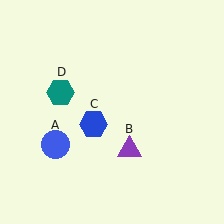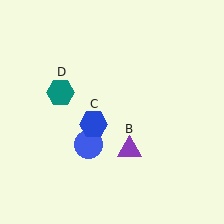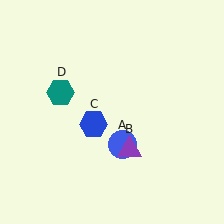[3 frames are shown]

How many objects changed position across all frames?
1 object changed position: blue circle (object A).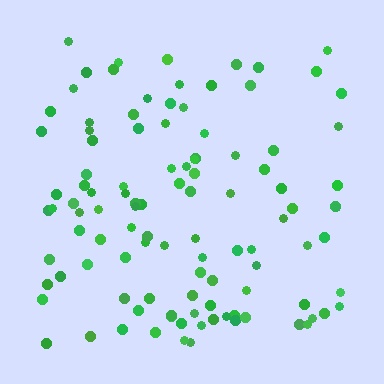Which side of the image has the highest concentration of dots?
The bottom.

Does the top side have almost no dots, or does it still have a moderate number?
Still a moderate number, just noticeably fewer than the bottom.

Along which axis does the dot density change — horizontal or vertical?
Vertical.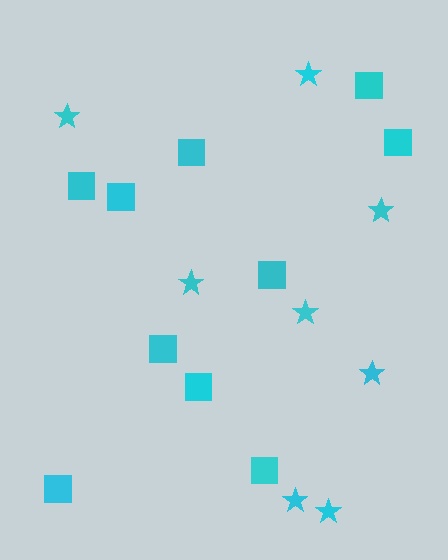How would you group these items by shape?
There are 2 groups: one group of squares (10) and one group of stars (8).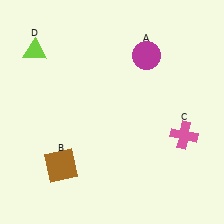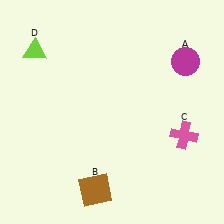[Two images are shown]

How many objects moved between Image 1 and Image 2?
2 objects moved between the two images.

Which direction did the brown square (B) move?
The brown square (B) moved right.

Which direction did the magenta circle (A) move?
The magenta circle (A) moved right.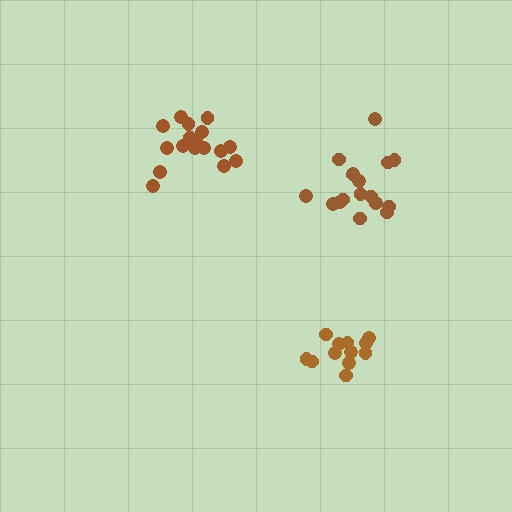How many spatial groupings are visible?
There are 3 spatial groupings.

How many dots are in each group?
Group 1: 18 dots, Group 2: 17 dots, Group 3: 12 dots (47 total).